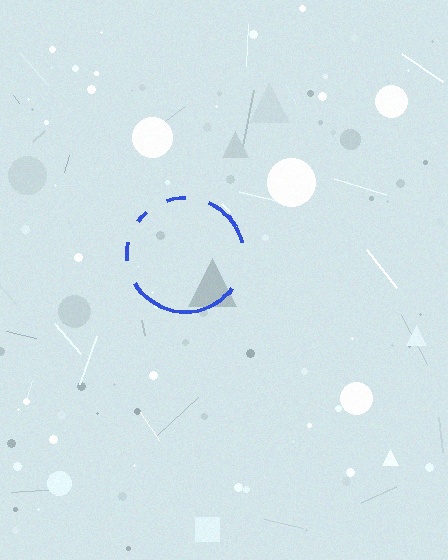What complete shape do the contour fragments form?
The contour fragments form a circle.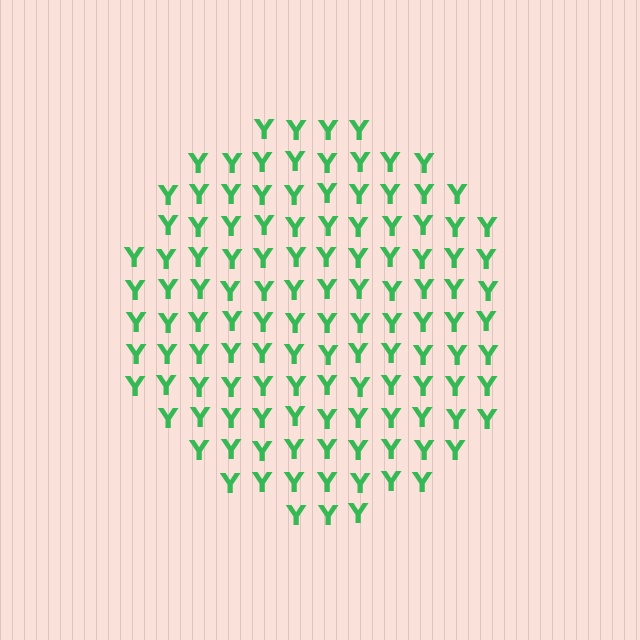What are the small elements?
The small elements are letter Y's.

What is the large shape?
The large shape is a circle.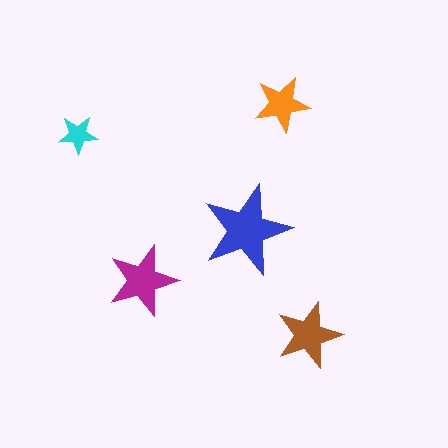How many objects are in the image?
There are 5 objects in the image.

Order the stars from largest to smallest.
the blue one, the magenta one, the brown one, the orange one, the cyan one.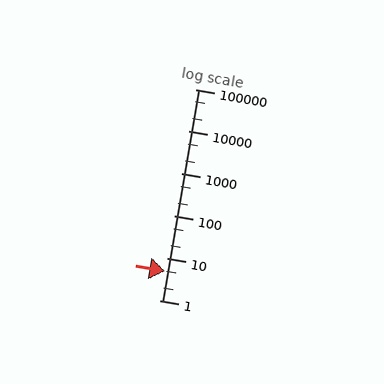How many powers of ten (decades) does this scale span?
The scale spans 5 decades, from 1 to 100000.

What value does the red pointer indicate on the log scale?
The pointer indicates approximately 4.8.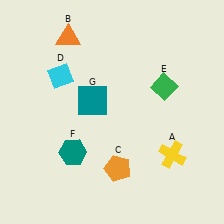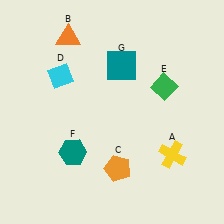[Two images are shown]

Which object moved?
The teal square (G) moved up.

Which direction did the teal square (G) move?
The teal square (G) moved up.